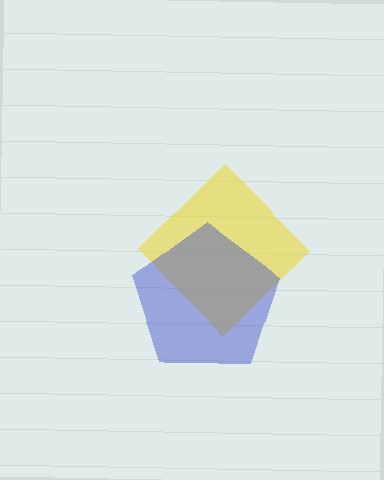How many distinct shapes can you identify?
There are 2 distinct shapes: a yellow diamond, a blue pentagon.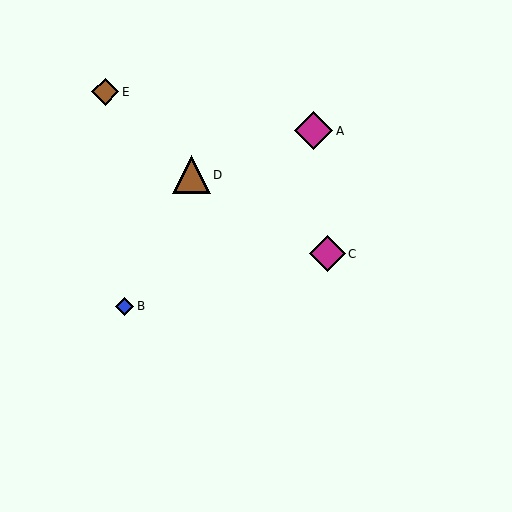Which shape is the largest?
The magenta diamond (labeled A) is the largest.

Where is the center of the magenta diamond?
The center of the magenta diamond is at (314, 131).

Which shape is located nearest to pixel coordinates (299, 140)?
The magenta diamond (labeled A) at (314, 131) is nearest to that location.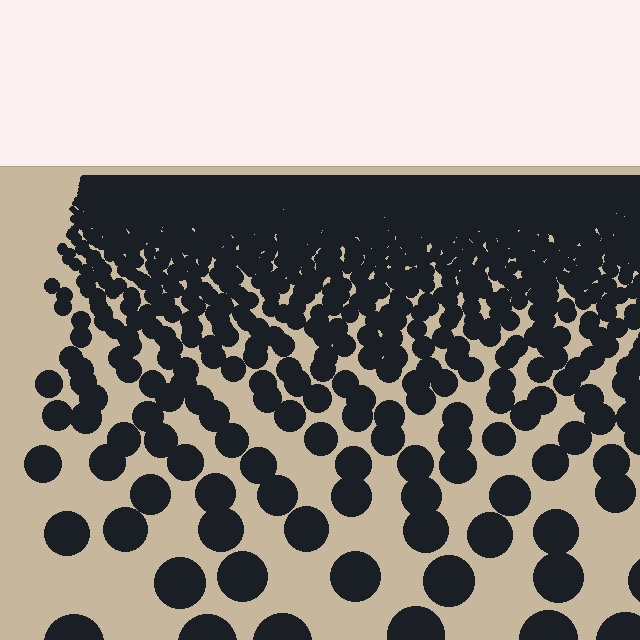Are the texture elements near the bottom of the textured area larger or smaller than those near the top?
Larger. Near the bottom, elements are closer to the viewer and appear at a bigger on-screen size.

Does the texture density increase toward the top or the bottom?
Density increases toward the top.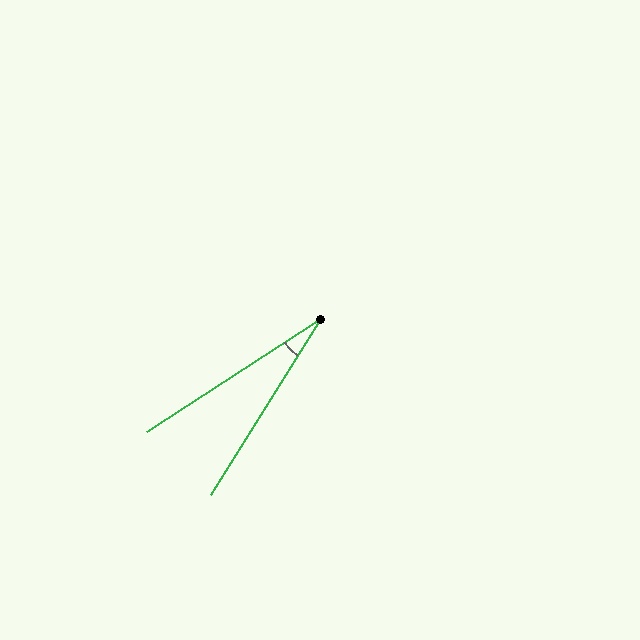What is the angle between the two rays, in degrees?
Approximately 25 degrees.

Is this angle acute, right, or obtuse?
It is acute.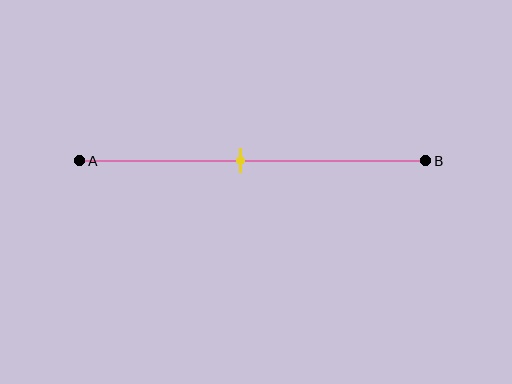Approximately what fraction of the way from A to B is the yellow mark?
The yellow mark is approximately 45% of the way from A to B.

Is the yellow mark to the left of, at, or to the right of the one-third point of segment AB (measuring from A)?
The yellow mark is to the right of the one-third point of segment AB.